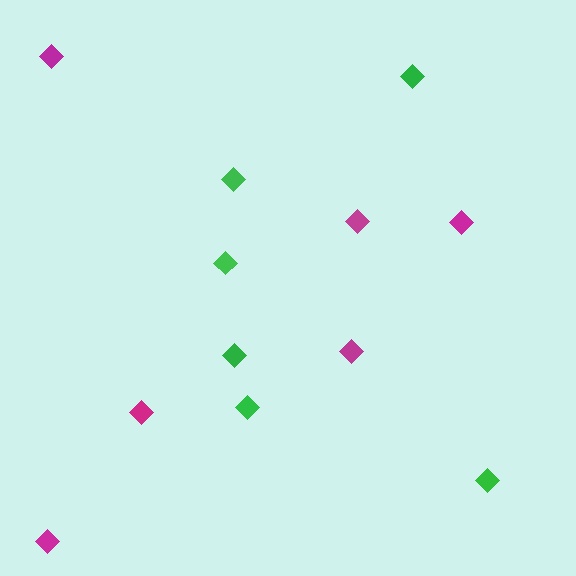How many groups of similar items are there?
There are 2 groups: one group of magenta diamonds (6) and one group of green diamonds (6).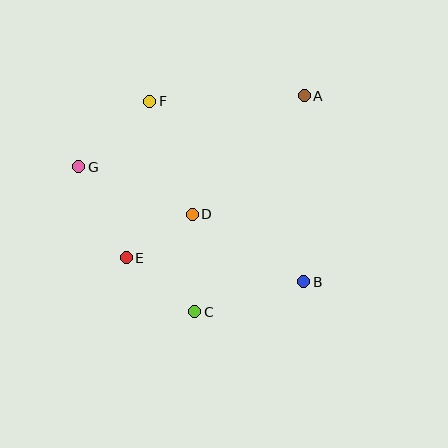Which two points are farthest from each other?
Points B and G are farthest from each other.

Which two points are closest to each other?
Points D and E are closest to each other.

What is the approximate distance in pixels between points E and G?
The distance between E and G is approximately 103 pixels.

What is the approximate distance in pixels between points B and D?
The distance between B and D is approximately 130 pixels.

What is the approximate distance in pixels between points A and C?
The distance between A and C is approximately 242 pixels.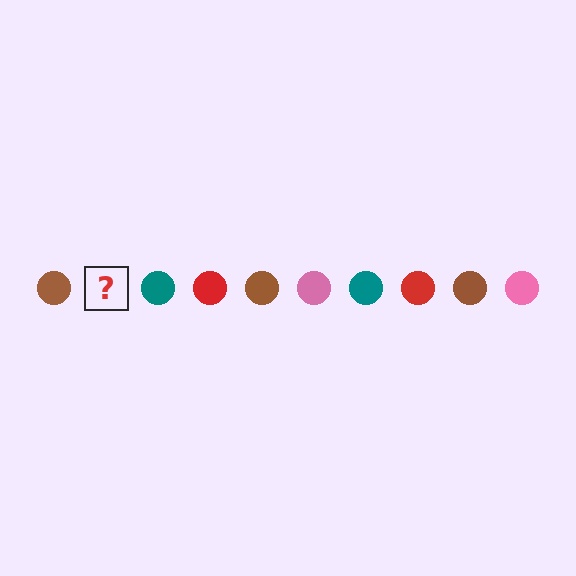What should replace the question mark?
The question mark should be replaced with a pink circle.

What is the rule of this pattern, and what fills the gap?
The rule is that the pattern cycles through brown, pink, teal, red circles. The gap should be filled with a pink circle.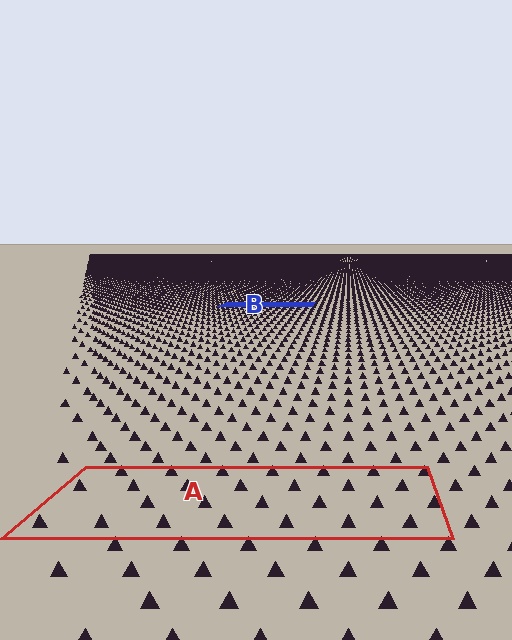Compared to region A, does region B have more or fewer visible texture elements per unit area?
Region B has more texture elements per unit area — they are packed more densely because it is farther away.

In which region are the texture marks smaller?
The texture marks are smaller in region B, because it is farther away.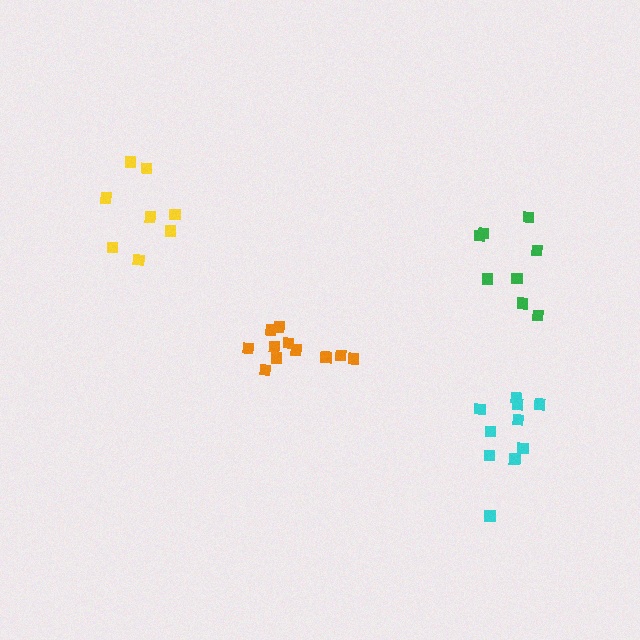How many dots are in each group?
Group 1: 8 dots, Group 2: 11 dots, Group 3: 10 dots, Group 4: 8 dots (37 total).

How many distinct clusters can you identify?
There are 4 distinct clusters.